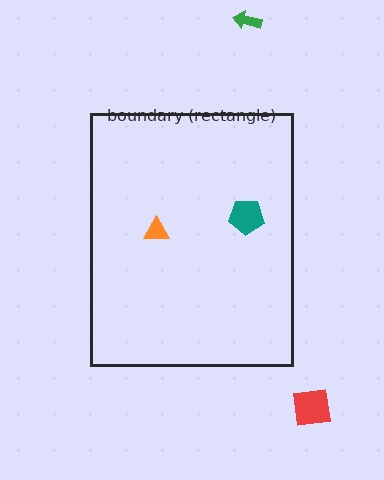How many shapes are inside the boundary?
2 inside, 2 outside.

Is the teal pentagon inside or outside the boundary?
Inside.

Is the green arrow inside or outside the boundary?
Outside.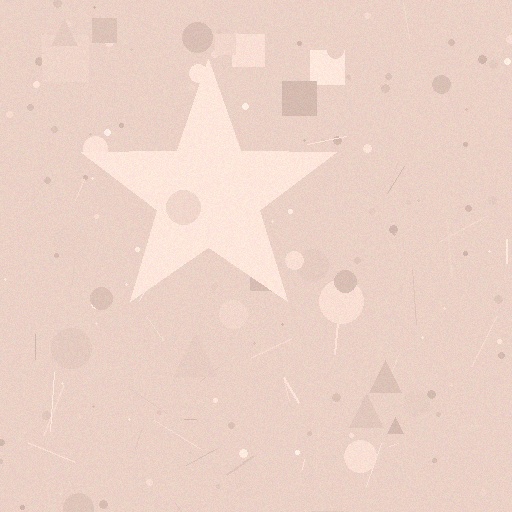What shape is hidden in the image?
A star is hidden in the image.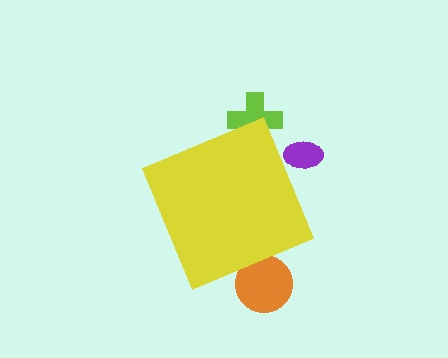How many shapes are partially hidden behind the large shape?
3 shapes are partially hidden.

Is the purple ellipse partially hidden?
Yes, the purple ellipse is partially hidden behind the yellow diamond.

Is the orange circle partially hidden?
Yes, the orange circle is partially hidden behind the yellow diamond.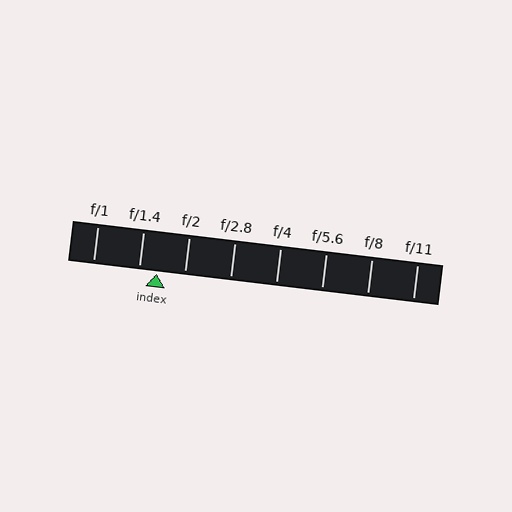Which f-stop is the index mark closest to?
The index mark is closest to f/1.4.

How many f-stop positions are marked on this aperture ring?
There are 8 f-stop positions marked.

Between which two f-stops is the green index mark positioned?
The index mark is between f/1.4 and f/2.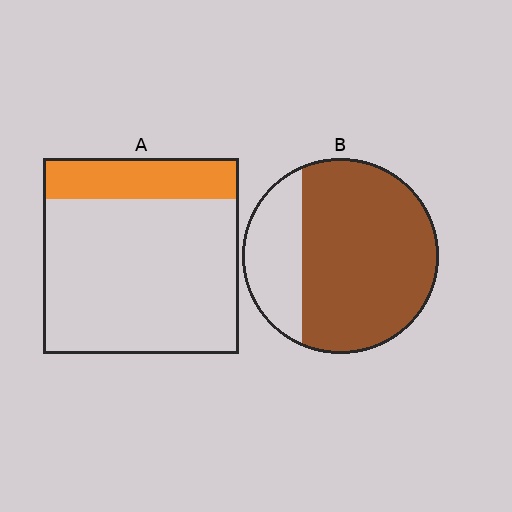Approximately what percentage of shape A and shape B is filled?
A is approximately 20% and B is approximately 75%.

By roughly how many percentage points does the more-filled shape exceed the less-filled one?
By roughly 55 percentage points (B over A).